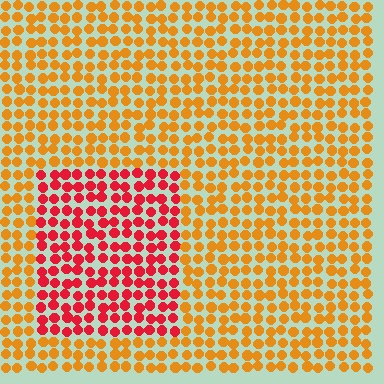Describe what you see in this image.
The image is filled with small orange elements in a uniform arrangement. A rectangle-shaped region is visible where the elements are tinted to a slightly different hue, forming a subtle color boundary.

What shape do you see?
I see a rectangle.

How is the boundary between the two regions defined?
The boundary is defined purely by a slight shift in hue (about 43 degrees). Spacing, size, and orientation are identical on both sides.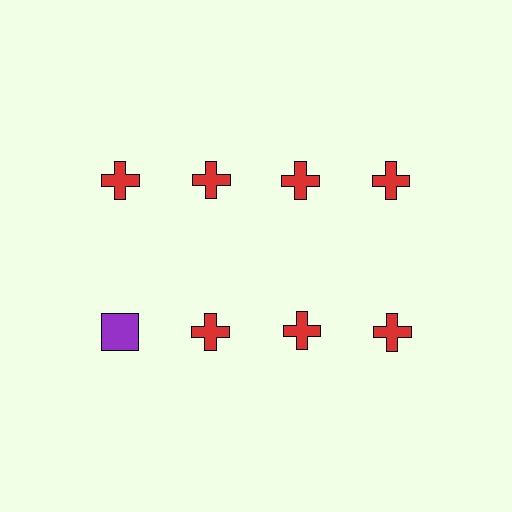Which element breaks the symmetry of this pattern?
The purple square in the second row, leftmost column breaks the symmetry. All other shapes are red crosses.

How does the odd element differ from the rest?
It differs in both color (purple instead of red) and shape (square instead of cross).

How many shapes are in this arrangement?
There are 8 shapes arranged in a grid pattern.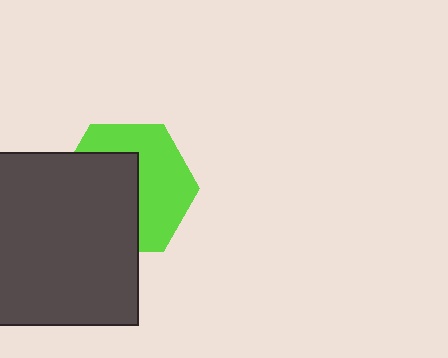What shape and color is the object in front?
The object in front is a dark gray square.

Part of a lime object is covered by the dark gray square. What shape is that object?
It is a hexagon.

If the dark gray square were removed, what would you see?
You would see the complete lime hexagon.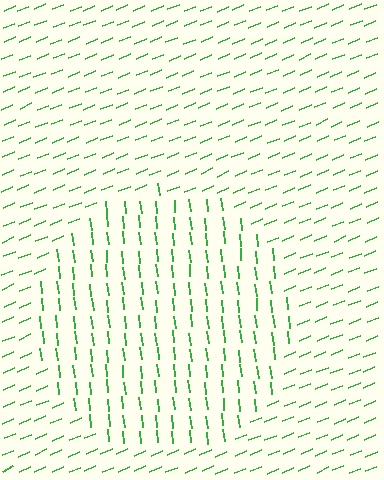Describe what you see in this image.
The image is filled with small green line segments. A circle region in the image has lines oriented differently from the surrounding lines, creating a visible texture boundary.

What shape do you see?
I see a circle.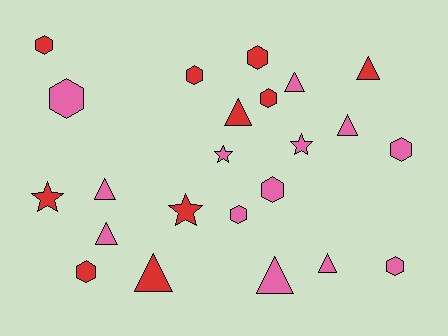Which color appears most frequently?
Pink, with 13 objects.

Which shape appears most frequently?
Hexagon, with 10 objects.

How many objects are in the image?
There are 23 objects.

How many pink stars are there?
There are 2 pink stars.